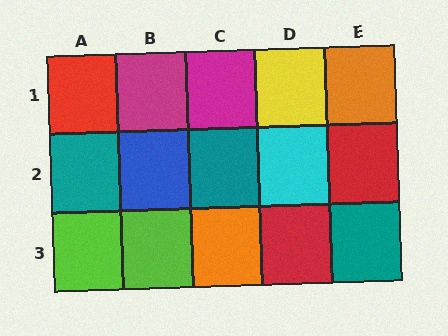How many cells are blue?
1 cell is blue.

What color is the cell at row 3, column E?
Teal.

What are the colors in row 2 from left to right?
Teal, blue, teal, cyan, red.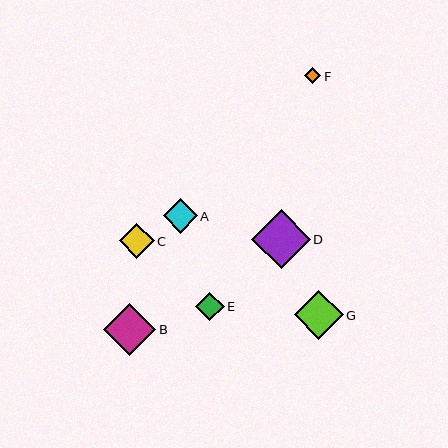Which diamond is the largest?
Diamond D is the largest with a size of approximately 59 pixels.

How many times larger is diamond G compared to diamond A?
Diamond G is approximately 1.4 times the size of diamond A.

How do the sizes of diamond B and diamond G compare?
Diamond B and diamond G are approximately the same size.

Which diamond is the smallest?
Diamond F is the smallest with a size of approximately 16 pixels.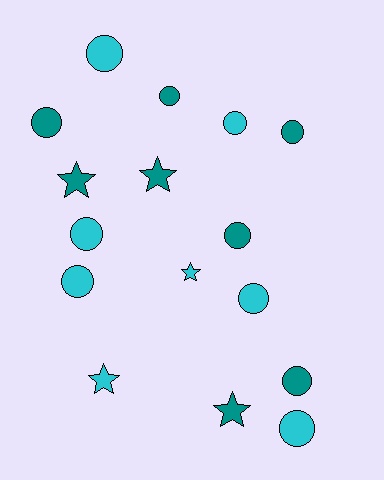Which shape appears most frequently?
Circle, with 11 objects.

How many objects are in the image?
There are 16 objects.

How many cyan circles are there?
There are 6 cyan circles.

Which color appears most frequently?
Teal, with 8 objects.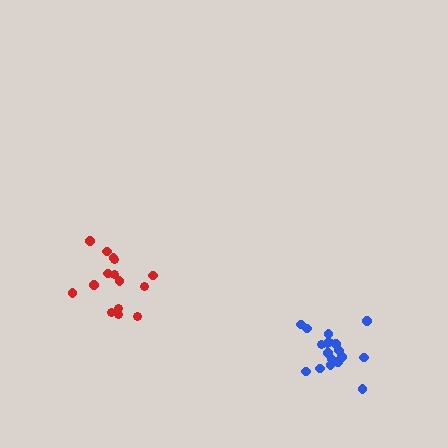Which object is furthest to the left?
The red cluster is leftmost.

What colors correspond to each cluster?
The clusters are colored: red, blue.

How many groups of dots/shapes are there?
There are 2 groups.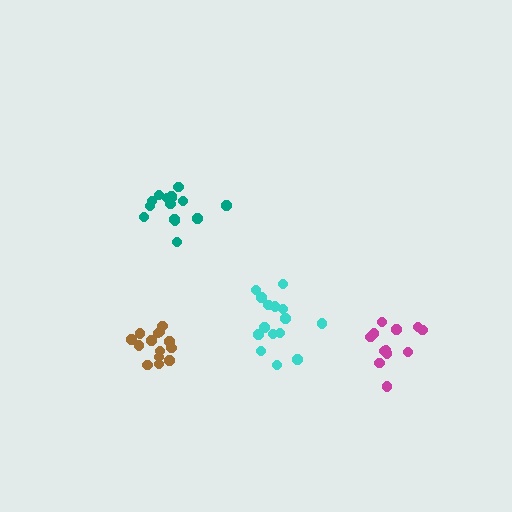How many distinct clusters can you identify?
There are 4 distinct clusters.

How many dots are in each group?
Group 1: 15 dots, Group 2: 14 dots, Group 3: 12 dots, Group 4: 15 dots (56 total).